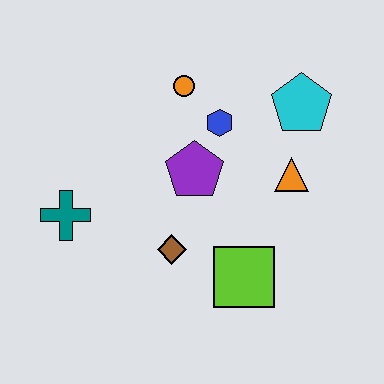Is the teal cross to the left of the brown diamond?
Yes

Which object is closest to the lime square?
The brown diamond is closest to the lime square.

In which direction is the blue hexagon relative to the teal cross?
The blue hexagon is to the right of the teal cross.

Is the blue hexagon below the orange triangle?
No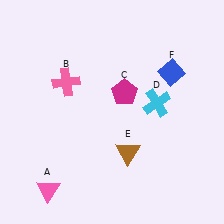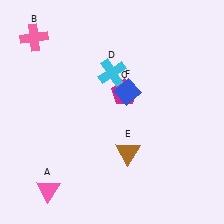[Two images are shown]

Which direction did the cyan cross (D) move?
The cyan cross (D) moved left.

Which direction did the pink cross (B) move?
The pink cross (B) moved up.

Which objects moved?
The objects that moved are: the pink cross (B), the cyan cross (D), the blue diamond (F).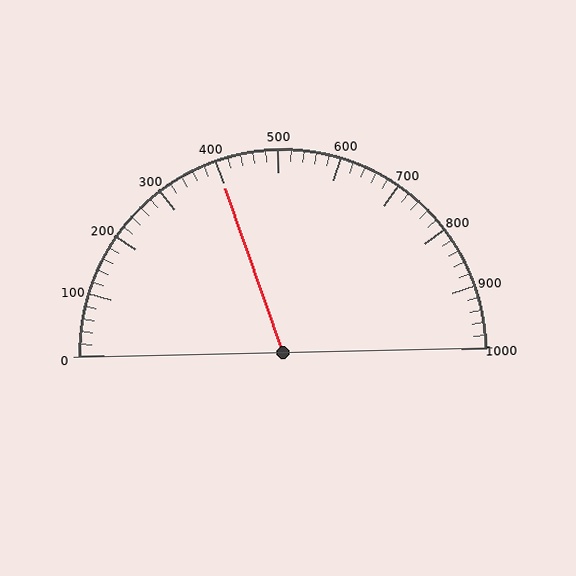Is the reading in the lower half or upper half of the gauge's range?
The reading is in the lower half of the range (0 to 1000).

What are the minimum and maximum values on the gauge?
The gauge ranges from 0 to 1000.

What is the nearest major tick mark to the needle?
The nearest major tick mark is 400.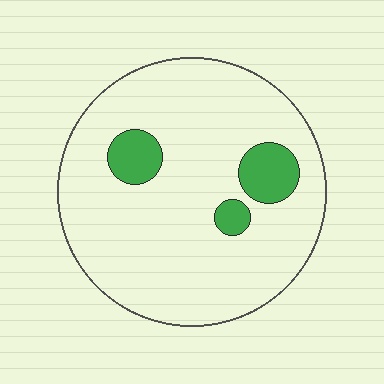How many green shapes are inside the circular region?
3.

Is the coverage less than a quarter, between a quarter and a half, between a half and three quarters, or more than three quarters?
Less than a quarter.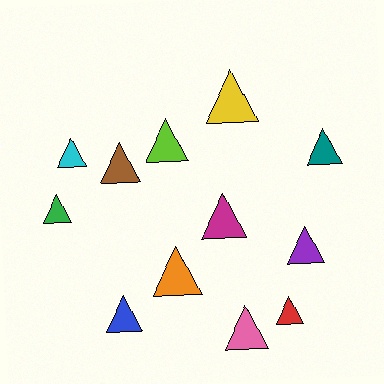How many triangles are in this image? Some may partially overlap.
There are 12 triangles.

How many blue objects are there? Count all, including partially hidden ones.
There is 1 blue object.